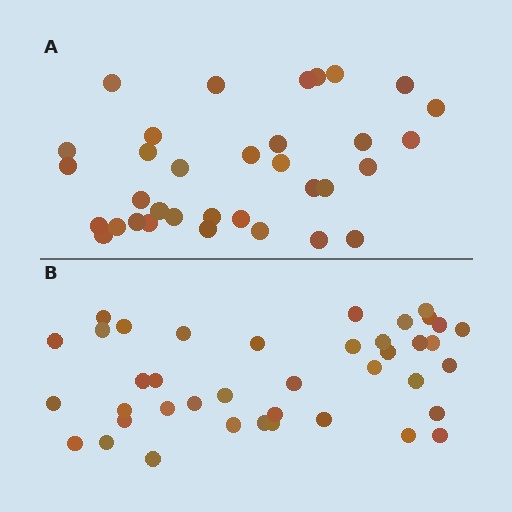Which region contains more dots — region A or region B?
Region B (the bottom region) has more dots.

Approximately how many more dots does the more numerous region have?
Region B has about 6 more dots than region A.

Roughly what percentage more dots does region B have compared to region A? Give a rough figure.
About 20% more.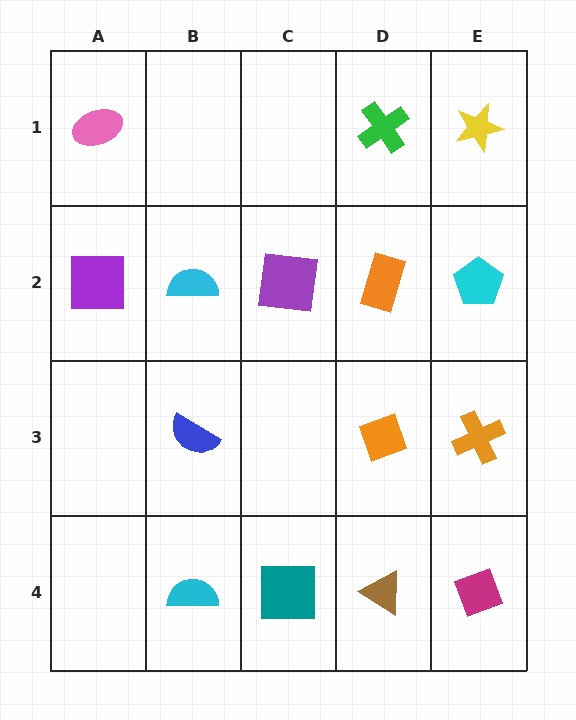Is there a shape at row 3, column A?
No, that cell is empty.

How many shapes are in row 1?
3 shapes.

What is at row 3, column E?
An orange cross.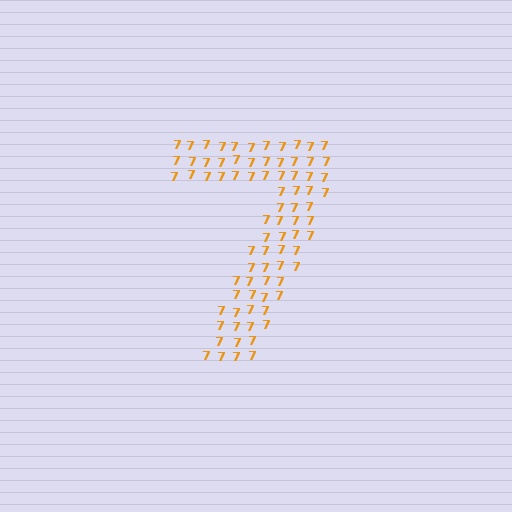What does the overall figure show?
The overall figure shows the digit 7.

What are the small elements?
The small elements are digit 7's.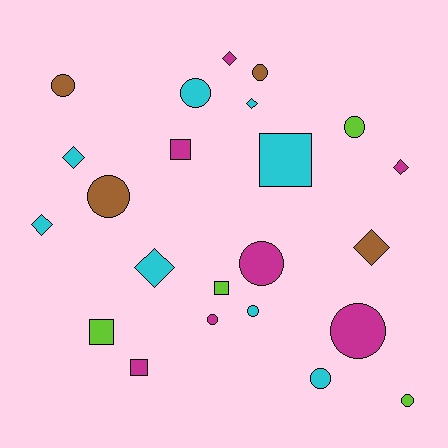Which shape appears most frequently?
Circle, with 11 objects.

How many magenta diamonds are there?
There are 2 magenta diamonds.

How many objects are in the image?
There are 23 objects.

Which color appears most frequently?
Cyan, with 8 objects.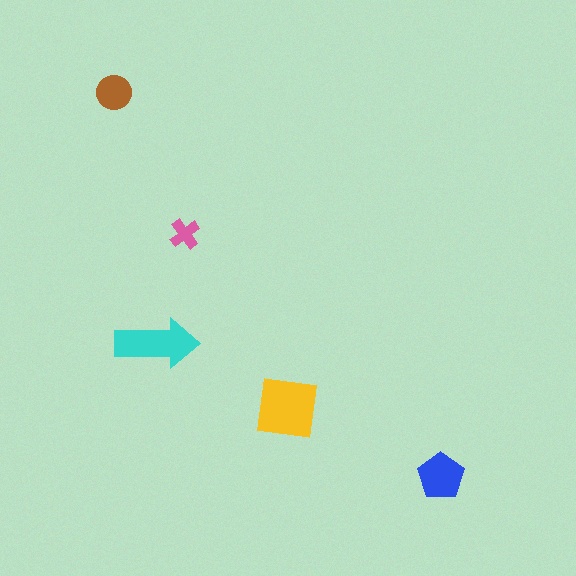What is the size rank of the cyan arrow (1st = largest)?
2nd.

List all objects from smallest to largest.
The pink cross, the brown circle, the blue pentagon, the cyan arrow, the yellow square.